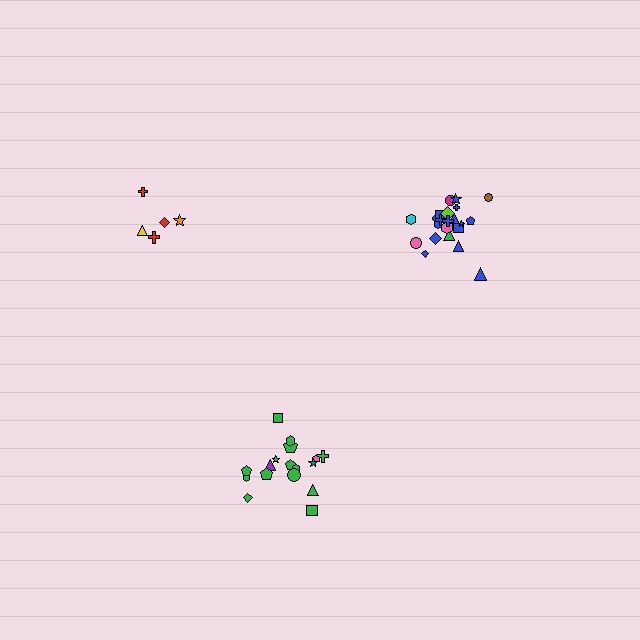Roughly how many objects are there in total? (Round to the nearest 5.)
Roughly 45 objects in total.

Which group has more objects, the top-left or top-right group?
The top-right group.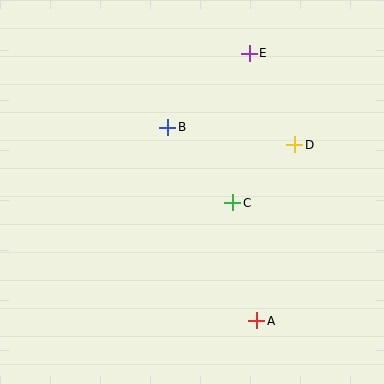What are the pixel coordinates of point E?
Point E is at (249, 53).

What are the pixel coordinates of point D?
Point D is at (295, 145).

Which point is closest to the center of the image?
Point C at (233, 203) is closest to the center.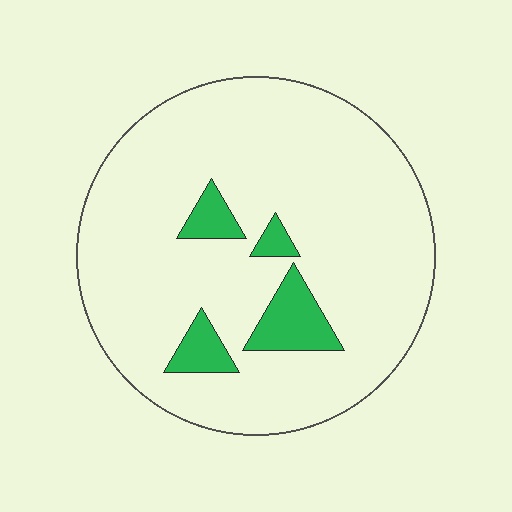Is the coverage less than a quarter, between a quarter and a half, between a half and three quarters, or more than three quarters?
Less than a quarter.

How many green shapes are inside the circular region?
4.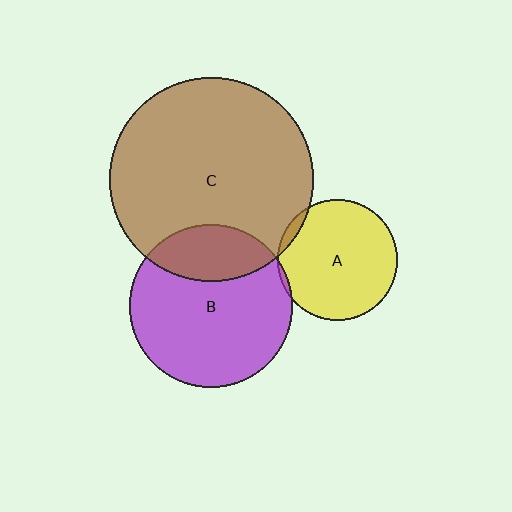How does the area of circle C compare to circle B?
Approximately 1.6 times.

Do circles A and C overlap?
Yes.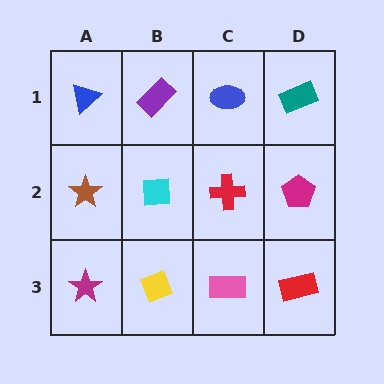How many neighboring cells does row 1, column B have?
3.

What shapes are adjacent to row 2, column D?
A teal rectangle (row 1, column D), a red rectangle (row 3, column D), a red cross (row 2, column C).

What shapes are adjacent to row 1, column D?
A magenta pentagon (row 2, column D), a blue ellipse (row 1, column C).